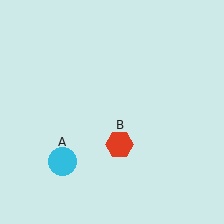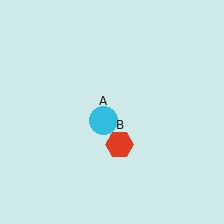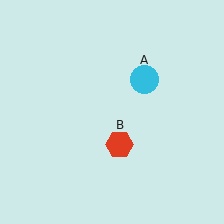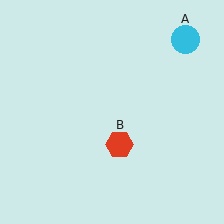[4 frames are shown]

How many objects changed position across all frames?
1 object changed position: cyan circle (object A).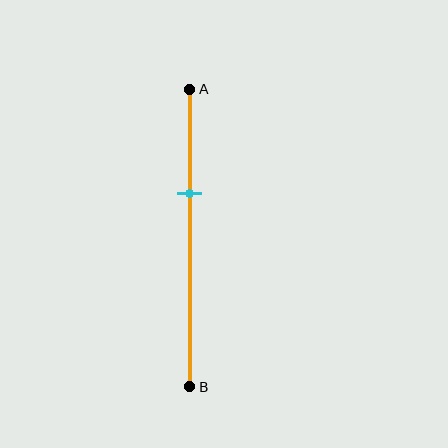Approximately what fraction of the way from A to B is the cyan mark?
The cyan mark is approximately 35% of the way from A to B.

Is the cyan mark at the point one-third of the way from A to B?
Yes, the mark is approximately at the one-third point.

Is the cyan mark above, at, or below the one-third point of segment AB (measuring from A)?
The cyan mark is approximately at the one-third point of segment AB.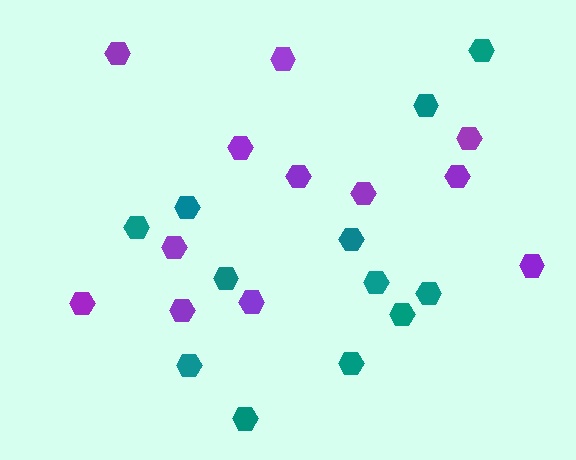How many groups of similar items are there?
There are 2 groups: one group of purple hexagons (12) and one group of teal hexagons (12).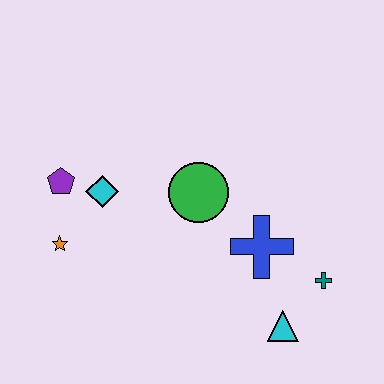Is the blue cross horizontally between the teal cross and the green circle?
Yes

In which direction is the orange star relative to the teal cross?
The orange star is to the left of the teal cross.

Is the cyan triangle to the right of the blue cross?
Yes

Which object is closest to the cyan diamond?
The purple pentagon is closest to the cyan diamond.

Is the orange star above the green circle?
No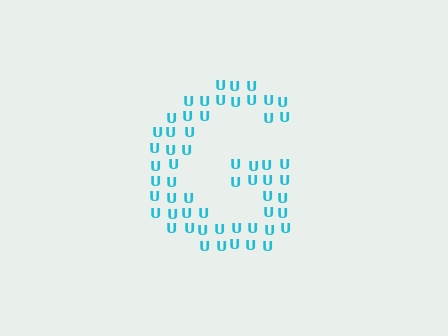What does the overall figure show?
The overall figure shows the letter G.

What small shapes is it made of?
It is made of small letter U's.